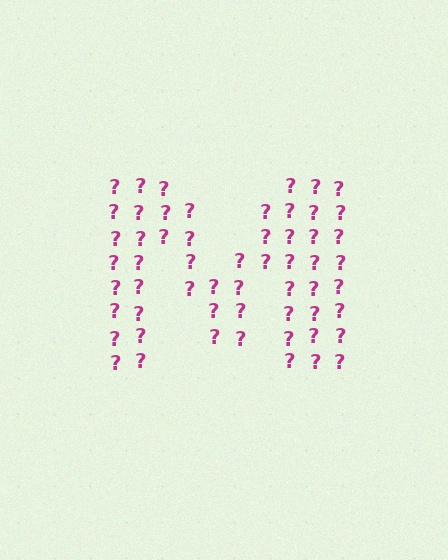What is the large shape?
The large shape is the letter M.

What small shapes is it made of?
It is made of small question marks.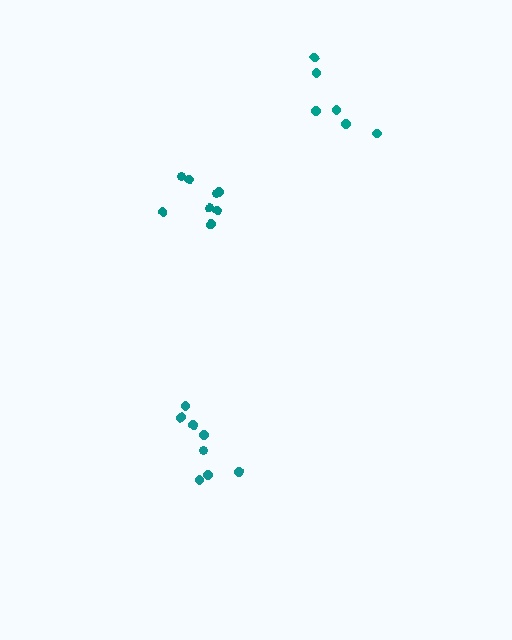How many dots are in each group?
Group 1: 8 dots, Group 2: 8 dots, Group 3: 6 dots (22 total).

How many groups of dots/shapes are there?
There are 3 groups.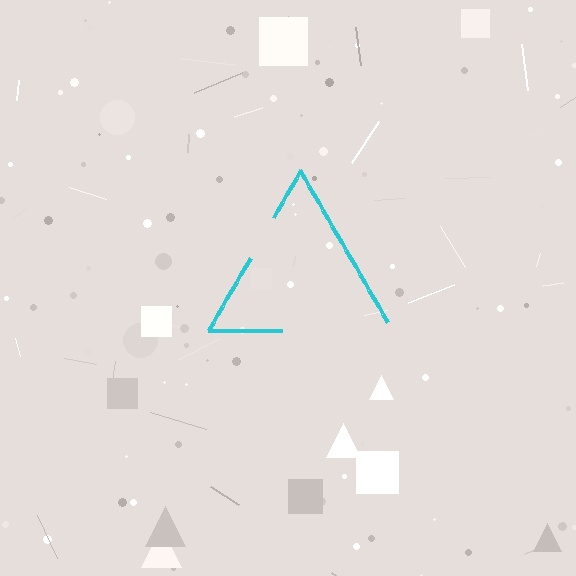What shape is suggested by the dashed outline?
The dashed outline suggests a triangle.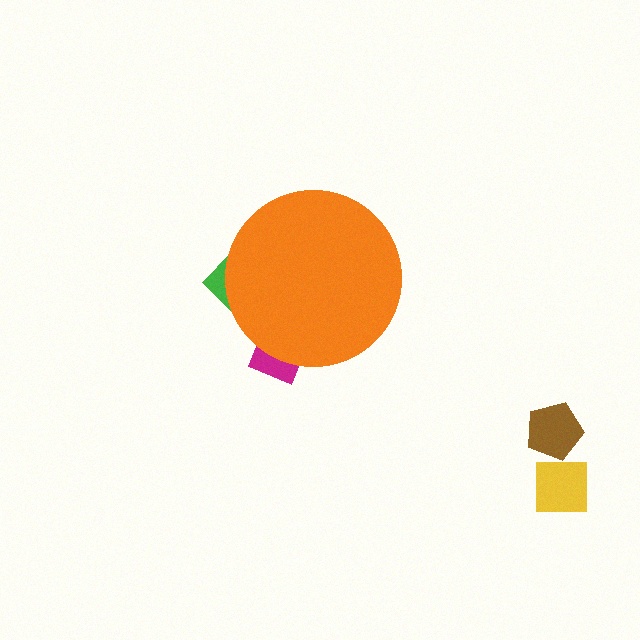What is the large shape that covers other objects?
An orange circle.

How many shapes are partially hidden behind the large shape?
2 shapes are partially hidden.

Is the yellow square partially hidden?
No, the yellow square is fully visible.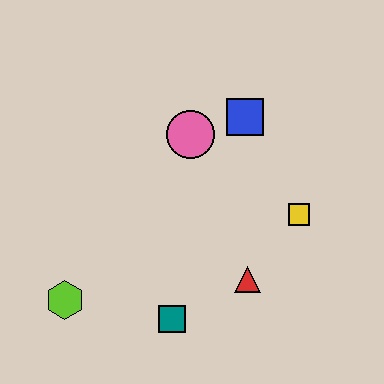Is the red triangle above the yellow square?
No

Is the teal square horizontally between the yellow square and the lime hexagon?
Yes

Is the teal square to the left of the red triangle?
Yes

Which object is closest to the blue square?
The pink circle is closest to the blue square.